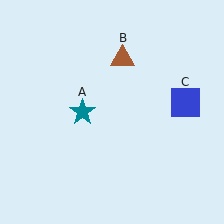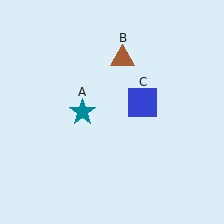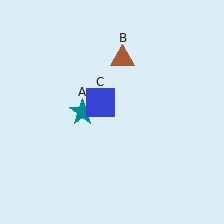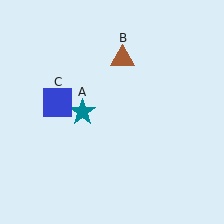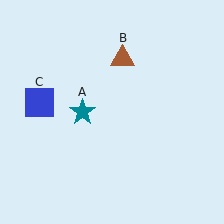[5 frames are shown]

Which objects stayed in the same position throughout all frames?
Teal star (object A) and brown triangle (object B) remained stationary.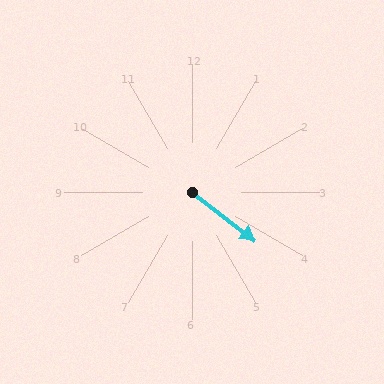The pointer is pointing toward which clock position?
Roughly 4 o'clock.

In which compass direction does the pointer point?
Southeast.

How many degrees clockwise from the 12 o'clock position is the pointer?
Approximately 128 degrees.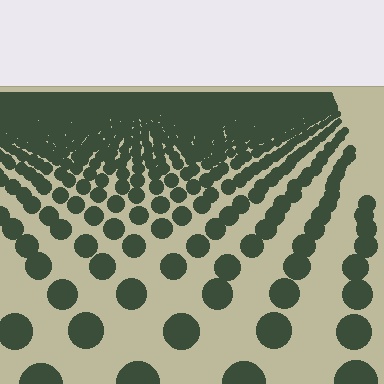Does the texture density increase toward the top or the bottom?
Density increases toward the top.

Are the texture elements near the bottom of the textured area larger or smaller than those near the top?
Larger. Near the bottom, elements are closer to the viewer and appear at a bigger on-screen size.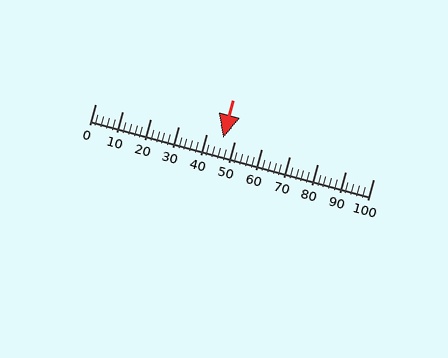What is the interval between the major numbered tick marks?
The major tick marks are spaced 10 units apart.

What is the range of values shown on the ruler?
The ruler shows values from 0 to 100.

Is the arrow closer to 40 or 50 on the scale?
The arrow is closer to 50.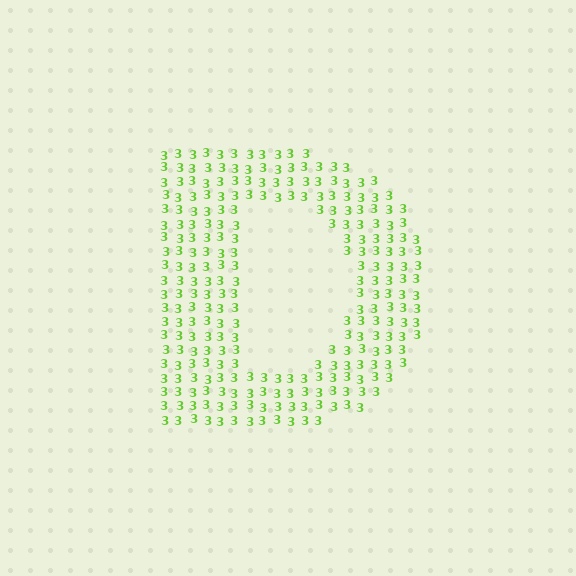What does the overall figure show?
The overall figure shows the letter D.